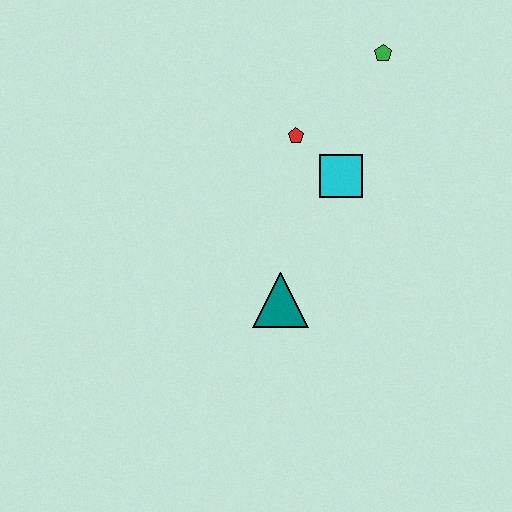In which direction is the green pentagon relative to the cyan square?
The green pentagon is above the cyan square.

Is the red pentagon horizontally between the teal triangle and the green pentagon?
Yes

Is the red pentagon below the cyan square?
No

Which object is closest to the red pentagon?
The cyan square is closest to the red pentagon.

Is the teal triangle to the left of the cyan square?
Yes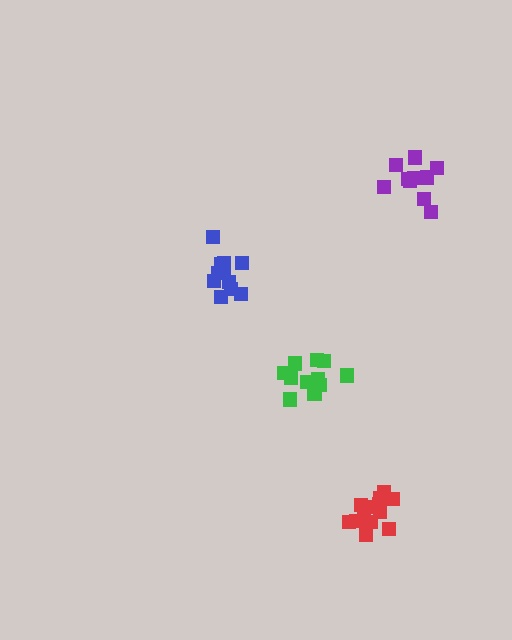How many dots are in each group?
Group 1: 13 dots, Group 2: 11 dots, Group 3: 11 dots, Group 4: 10 dots (45 total).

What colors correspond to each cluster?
The clusters are colored: red, blue, green, purple.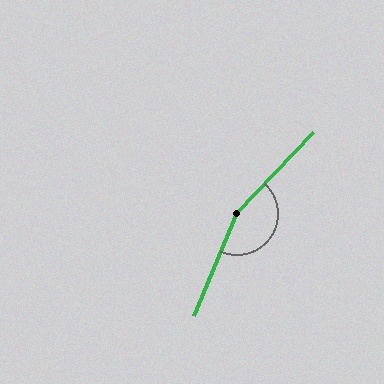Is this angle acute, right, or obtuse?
It is obtuse.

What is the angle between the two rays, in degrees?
Approximately 160 degrees.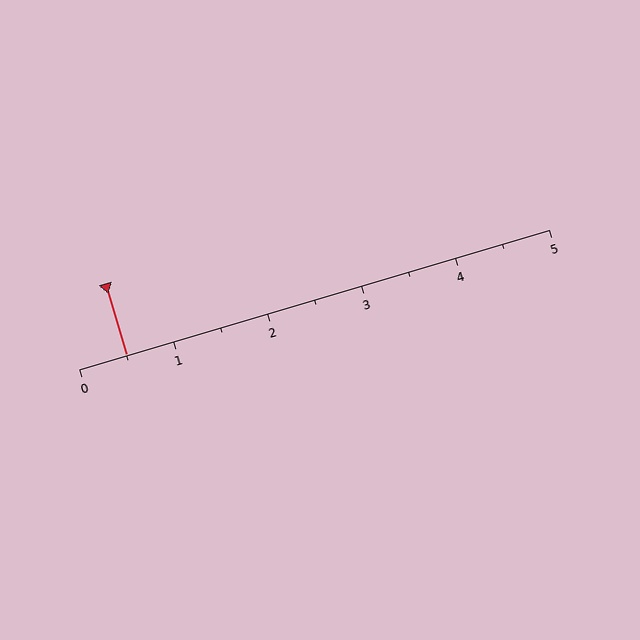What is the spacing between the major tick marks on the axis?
The major ticks are spaced 1 apart.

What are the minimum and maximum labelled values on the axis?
The axis runs from 0 to 5.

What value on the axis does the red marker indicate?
The marker indicates approximately 0.5.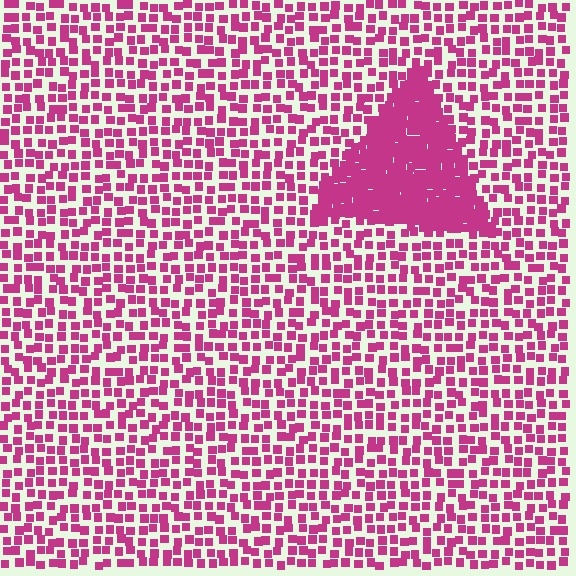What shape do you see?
I see a triangle.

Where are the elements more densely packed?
The elements are more densely packed inside the triangle boundary.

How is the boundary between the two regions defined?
The boundary is defined by a change in element density (approximately 2.8x ratio). All elements are the same color, size, and shape.